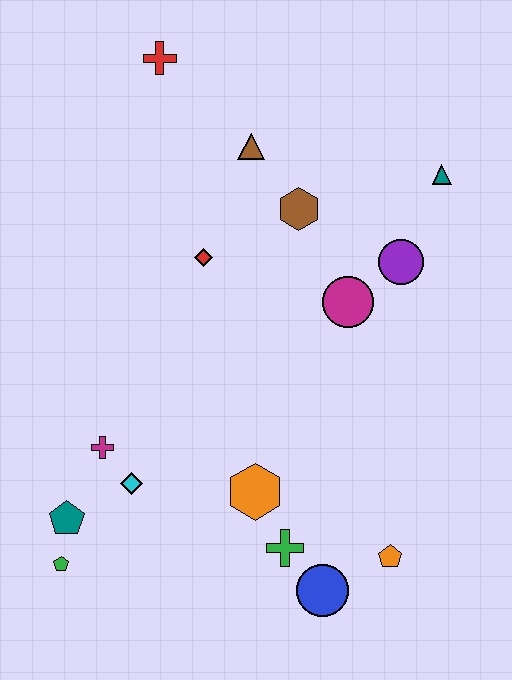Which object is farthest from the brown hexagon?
The green pentagon is farthest from the brown hexagon.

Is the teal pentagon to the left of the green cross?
Yes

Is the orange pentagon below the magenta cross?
Yes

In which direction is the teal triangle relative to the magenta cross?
The teal triangle is to the right of the magenta cross.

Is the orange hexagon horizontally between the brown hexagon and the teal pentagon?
Yes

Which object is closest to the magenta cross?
The cyan diamond is closest to the magenta cross.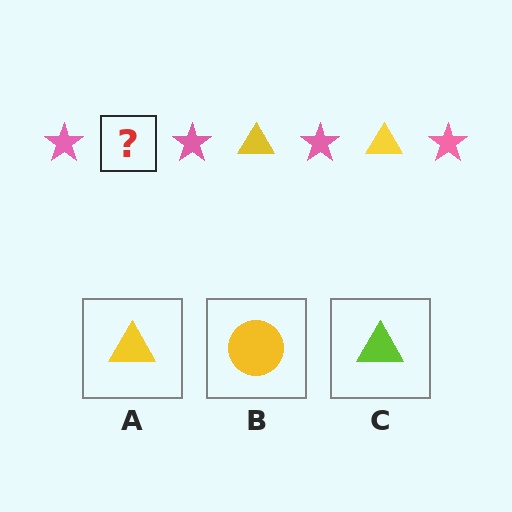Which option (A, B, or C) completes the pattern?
A.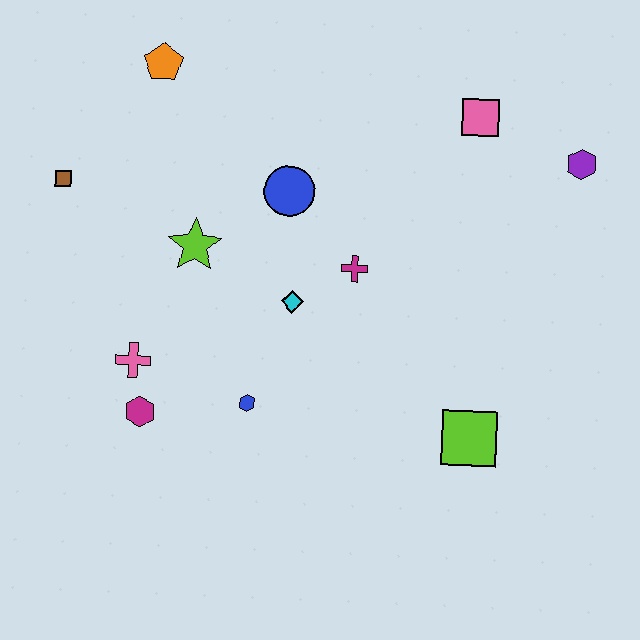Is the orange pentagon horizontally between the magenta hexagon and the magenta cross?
Yes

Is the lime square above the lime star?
No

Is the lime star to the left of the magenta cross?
Yes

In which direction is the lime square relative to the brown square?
The lime square is to the right of the brown square.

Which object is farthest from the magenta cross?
The brown square is farthest from the magenta cross.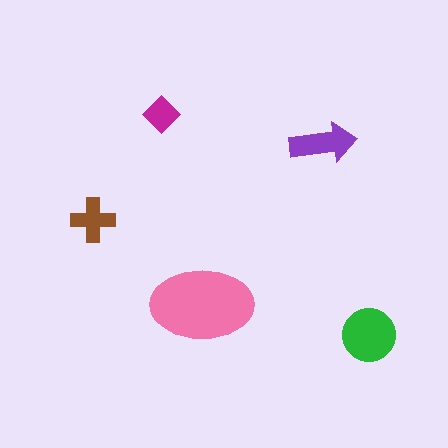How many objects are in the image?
There are 5 objects in the image.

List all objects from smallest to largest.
The magenta diamond, the brown cross, the purple arrow, the green circle, the pink ellipse.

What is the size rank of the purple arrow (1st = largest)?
3rd.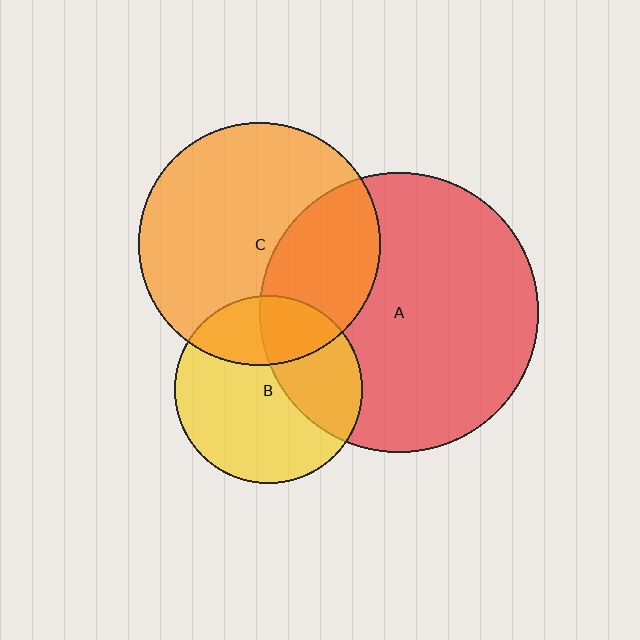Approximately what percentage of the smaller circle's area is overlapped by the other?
Approximately 25%.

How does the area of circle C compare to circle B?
Approximately 1.7 times.